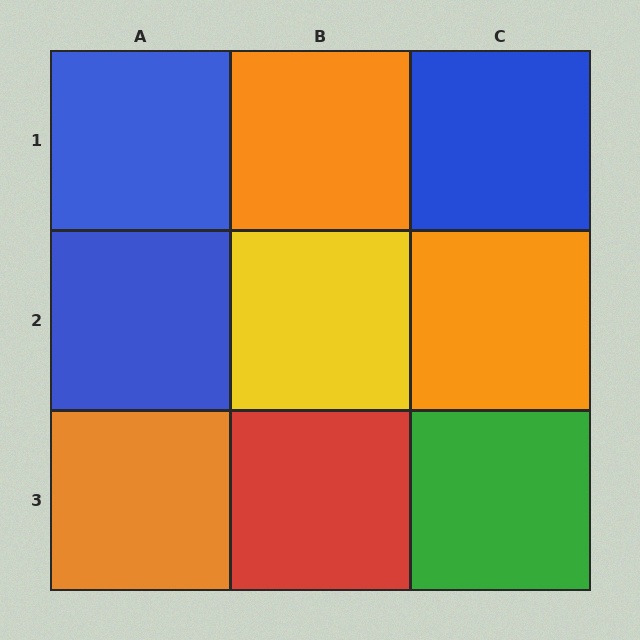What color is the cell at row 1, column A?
Blue.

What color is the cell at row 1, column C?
Blue.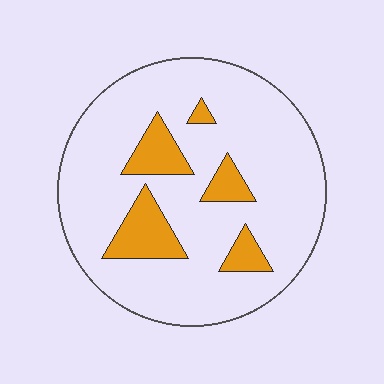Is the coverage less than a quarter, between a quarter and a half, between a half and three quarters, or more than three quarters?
Less than a quarter.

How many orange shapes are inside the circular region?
5.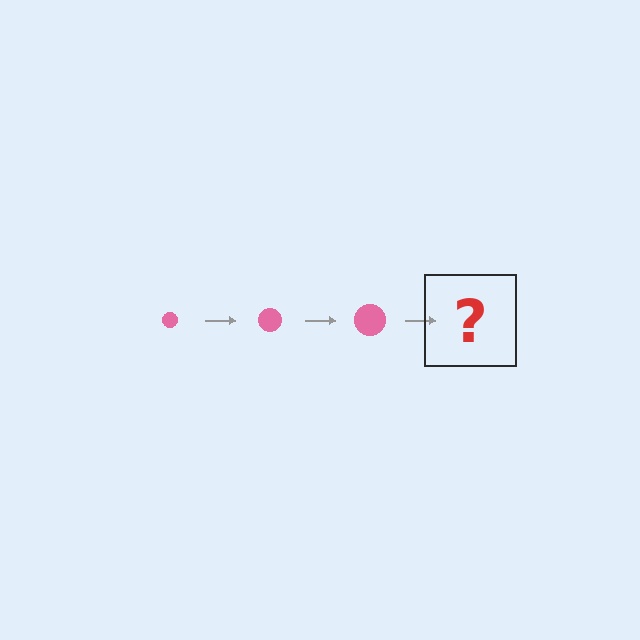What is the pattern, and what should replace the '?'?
The pattern is that the circle gets progressively larger each step. The '?' should be a pink circle, larger than the previous one.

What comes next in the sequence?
The next element should be a pink circle, larger than the previous one.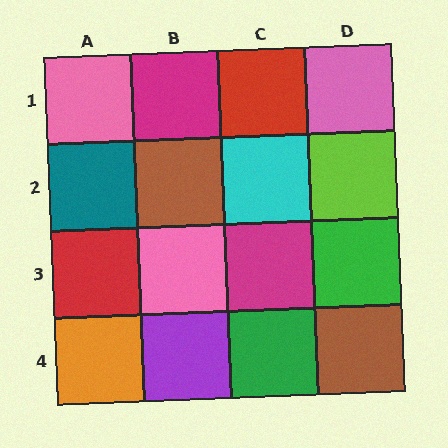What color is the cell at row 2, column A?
Teal.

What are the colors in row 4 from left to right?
Orange, purple, green, brown.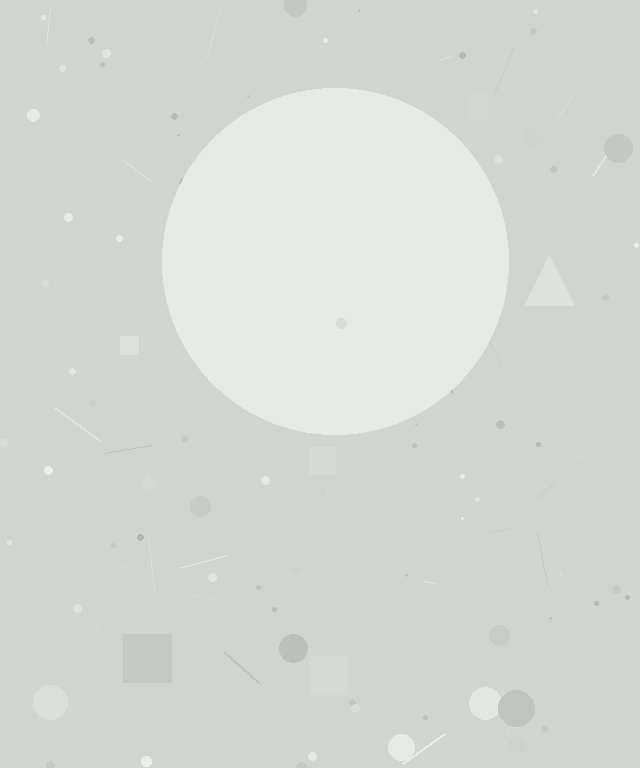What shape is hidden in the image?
A circle is hidden in the image.